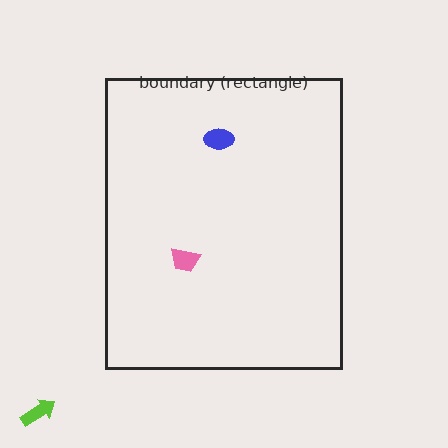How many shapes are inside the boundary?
2 inside, 1 outside.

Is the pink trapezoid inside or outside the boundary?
Inside.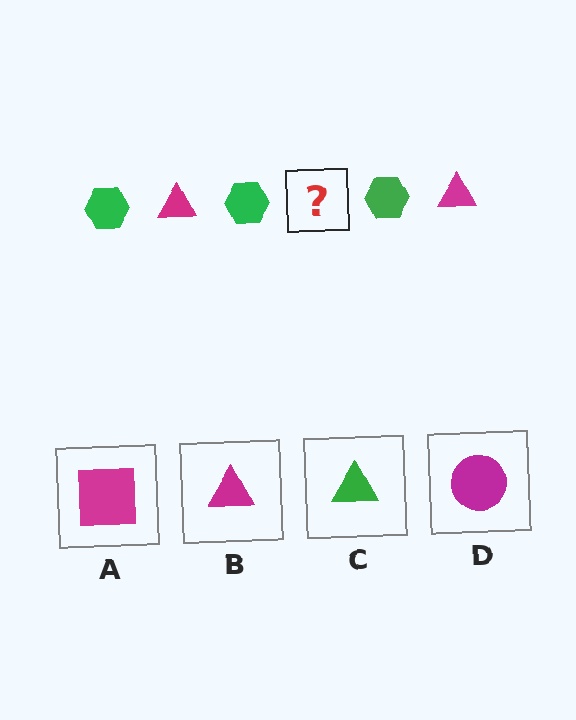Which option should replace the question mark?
Option B.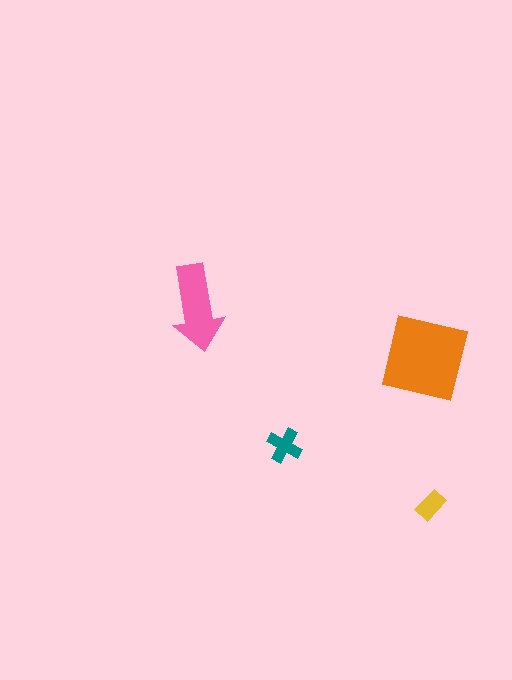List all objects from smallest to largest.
The yellow rectangle, the teal cross, the pink arrow, the orange square.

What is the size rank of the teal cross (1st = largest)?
3rd.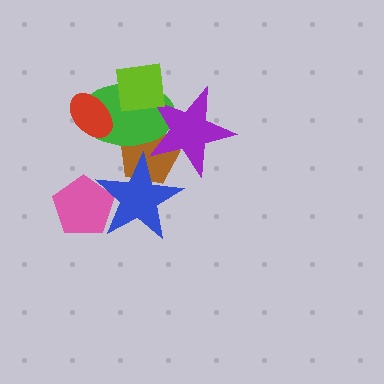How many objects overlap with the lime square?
2 objects overlap with the lime square.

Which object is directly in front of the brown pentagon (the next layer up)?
The green ellipse is directly in front of the brown pentagon.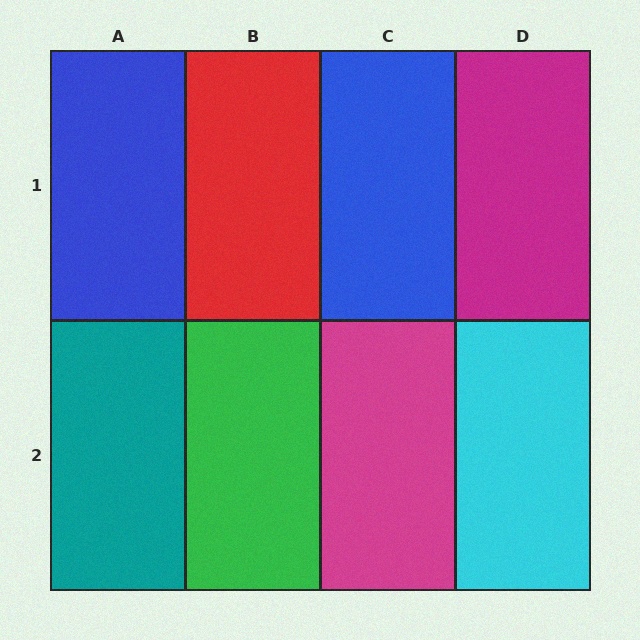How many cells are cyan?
1 cell is cyan.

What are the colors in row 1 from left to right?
Blue, red, blue, magenta.